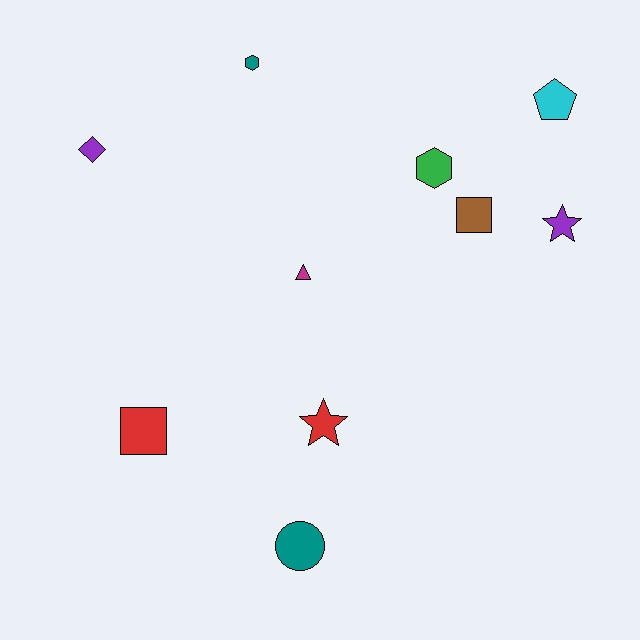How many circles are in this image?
There is 1 circle.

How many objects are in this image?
There are 10 objects.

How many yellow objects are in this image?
There are no yellow objects.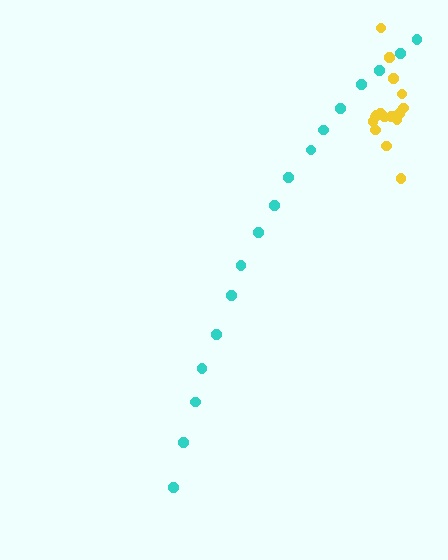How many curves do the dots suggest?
There are 2 distinct paths.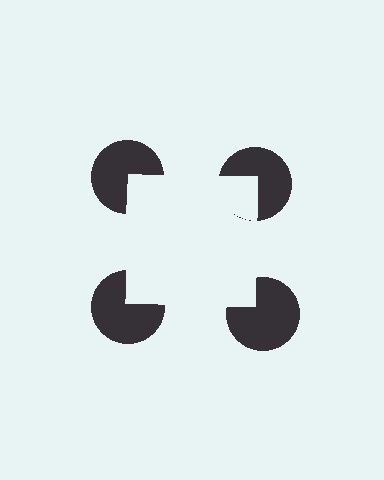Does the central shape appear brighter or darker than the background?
It typically appears slightly brighter than the background, even though no actual brightness change is drawn.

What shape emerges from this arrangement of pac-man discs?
An illusory square — its edges are inferred from the aligned wedge cuts in the pac-man discs, not physically drawn.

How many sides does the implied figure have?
4 sides.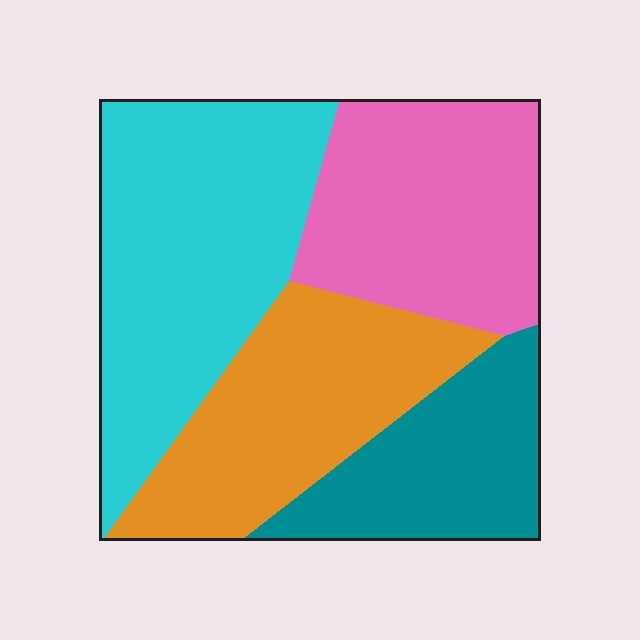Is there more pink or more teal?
Pink.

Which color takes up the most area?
Cyan, at roughly 35%.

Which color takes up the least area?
Teal, at roughly 20%.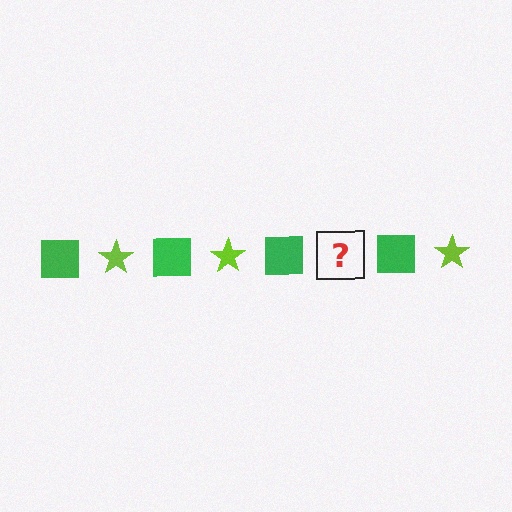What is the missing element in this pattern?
The missing element is a lime star.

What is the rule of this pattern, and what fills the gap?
The rule is that the pattern alternates between green square and lime star. The gap should be filled with a lime star.